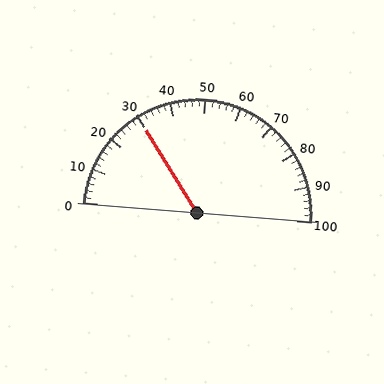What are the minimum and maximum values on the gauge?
The gauge ranges from 0 to 100.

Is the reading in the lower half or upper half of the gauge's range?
The reading is in the lower half of the range (0 to 100).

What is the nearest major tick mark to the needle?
The nearest major tick mark is 30.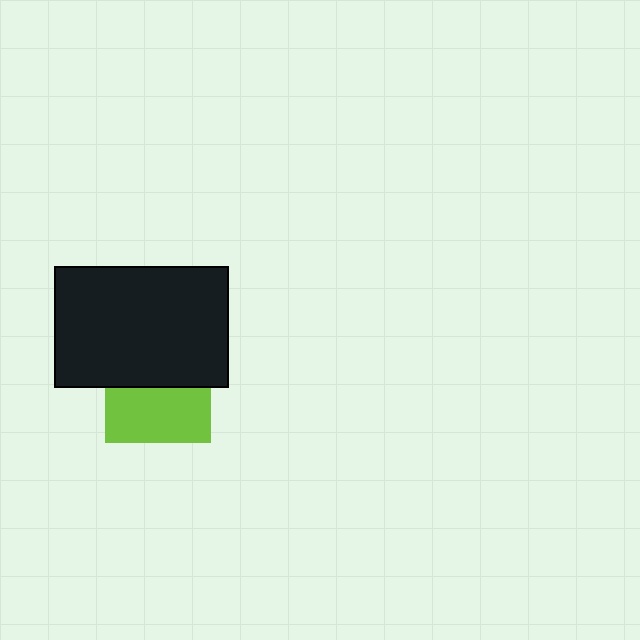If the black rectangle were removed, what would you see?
You would see the complete lime square.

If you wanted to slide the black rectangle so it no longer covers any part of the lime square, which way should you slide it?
Slide it up — that is the most direct way to separate the two shapes.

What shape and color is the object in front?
The object in front is a black rectangle.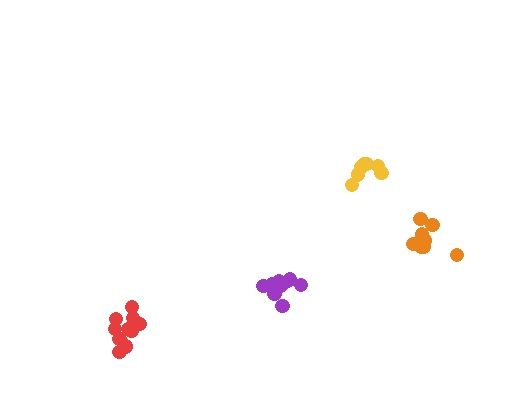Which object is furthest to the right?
The orange cluster is rightmost.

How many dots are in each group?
Group 1: 8 dots, Group 2: 11 dots, Group 3: 10 dots, Group 4: 7 dots (36 total).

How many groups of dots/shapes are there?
There are 4 groups.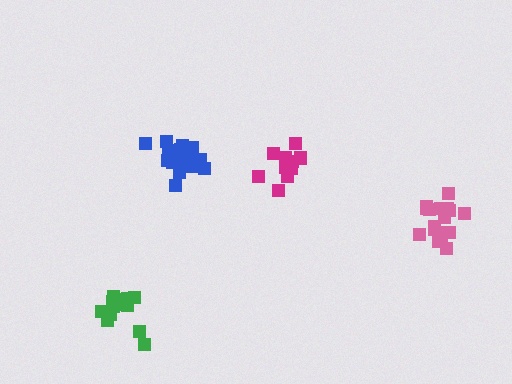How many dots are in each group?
Group 1: 18 dots, Group 2: 18 dots, Group 3: 17 dots, Group 4: 13 dots (66 total).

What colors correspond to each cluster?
The clusters are colored: pink, blue, green, magenta.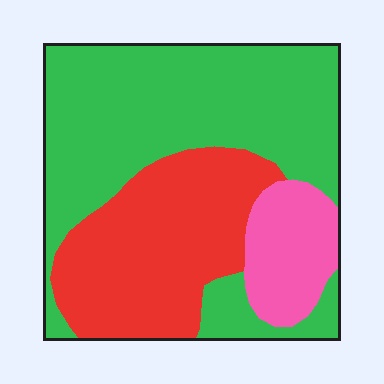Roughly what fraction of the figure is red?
Red covers about 35% of the figure.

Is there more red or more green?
Green.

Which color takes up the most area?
Green, at roughly 55%.